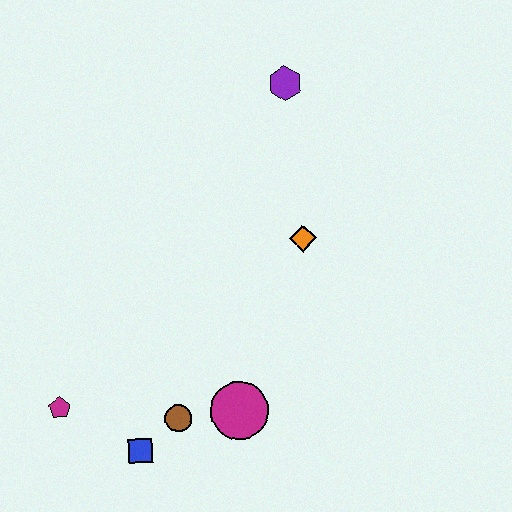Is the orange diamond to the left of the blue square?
No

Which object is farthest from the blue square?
The purple hexagon is farthest from the blue square.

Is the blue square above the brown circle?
No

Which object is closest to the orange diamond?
The purple hexagon is closest to the orange diamond.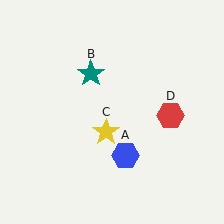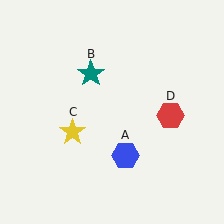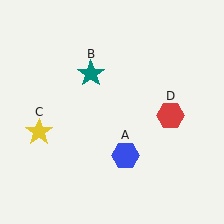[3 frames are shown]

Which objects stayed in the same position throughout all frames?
Blue hexagon (object A) and teal star (object B) and red hexagon (object D) remained stationary.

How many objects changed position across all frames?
1 object changed position: yellow star (object C).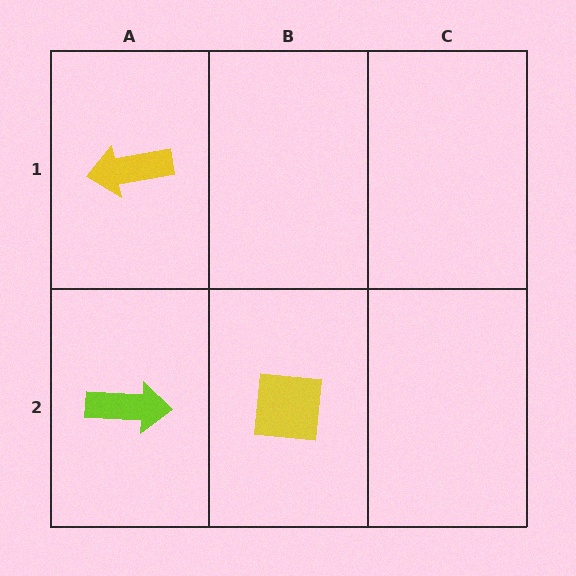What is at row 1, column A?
A yellow arrow.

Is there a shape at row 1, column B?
No, that cell is empty.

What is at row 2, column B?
A yellow square.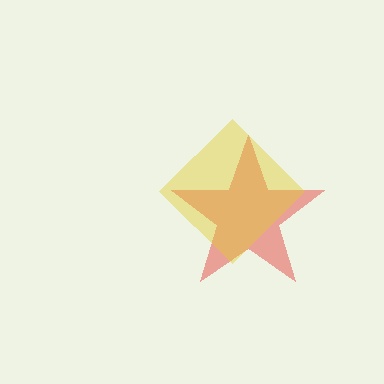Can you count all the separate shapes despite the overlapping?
Yes, there are 2 separate shapes.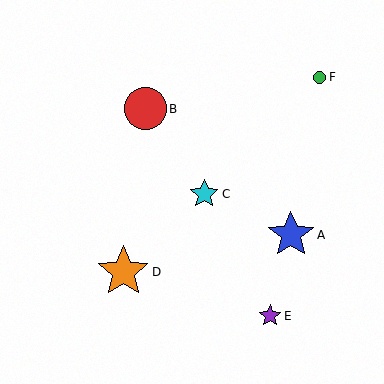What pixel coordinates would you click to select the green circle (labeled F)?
Click at (320, 77) to select the green circle F.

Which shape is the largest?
The orange star (labeled D) is the largest.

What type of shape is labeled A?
Shape A is a blue star.